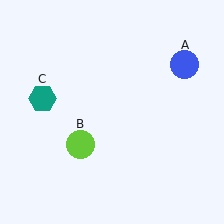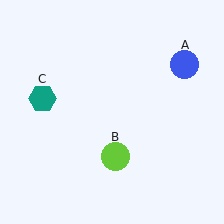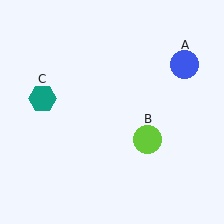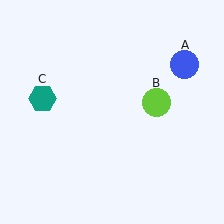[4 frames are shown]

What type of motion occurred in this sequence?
The lime circle (object B) rotated counterclockwise around the center of the scene.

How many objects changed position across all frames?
1 object changed position: lime circle (object B).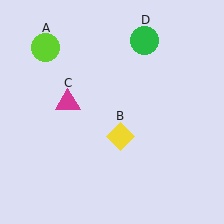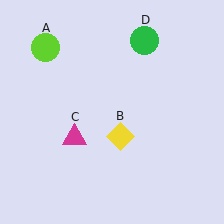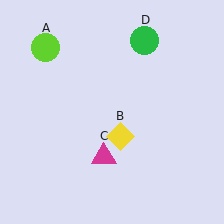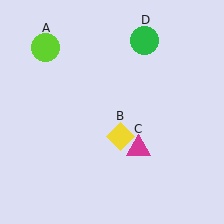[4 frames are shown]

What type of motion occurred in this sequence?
The magenta triangle (object C) rotated counterclockwise around the center of the scene.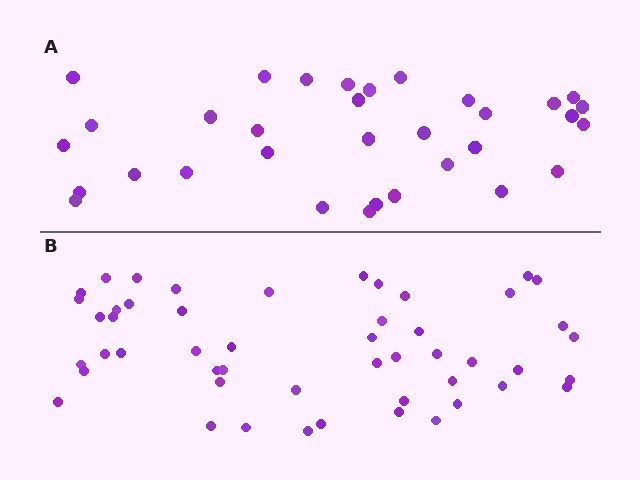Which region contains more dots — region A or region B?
Region B (the bottom region) has more dots.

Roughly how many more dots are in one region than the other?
Region B has approximately 15 more dots than region A.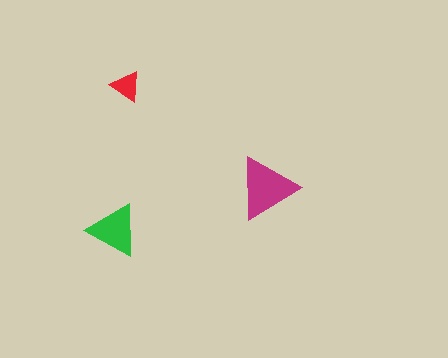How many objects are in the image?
There are 3 objects in the image.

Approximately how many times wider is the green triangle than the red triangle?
About 1.5 times wider.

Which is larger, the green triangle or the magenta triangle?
The magenta one.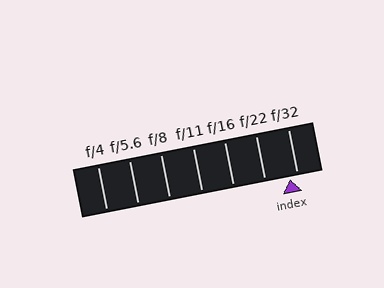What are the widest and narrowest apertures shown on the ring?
The widest aperture shown is f/4 and the narrowest is f/32.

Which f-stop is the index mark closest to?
The index mark is closest to f/32.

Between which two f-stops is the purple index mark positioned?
The index mark is between f/22 and f/32.